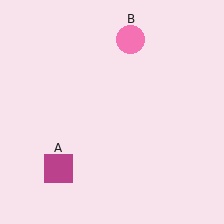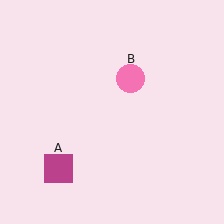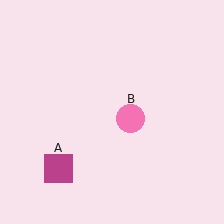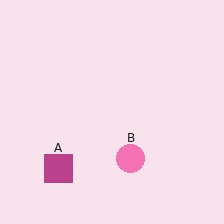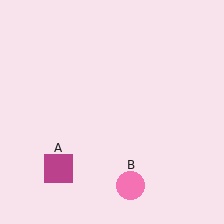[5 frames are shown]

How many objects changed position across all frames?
1 object changed position: pink circle (object B).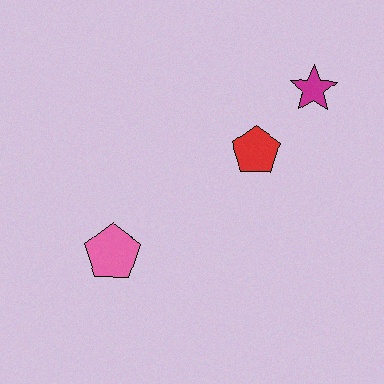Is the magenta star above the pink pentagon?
Yes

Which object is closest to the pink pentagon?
The red pentagon is closest to the pink pentagon.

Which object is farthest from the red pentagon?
The pink pentagon is farthest from the red pentagon.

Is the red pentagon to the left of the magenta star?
Yes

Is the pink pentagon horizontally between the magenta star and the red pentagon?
No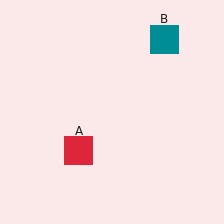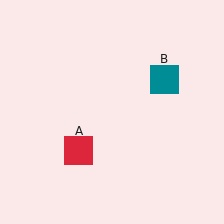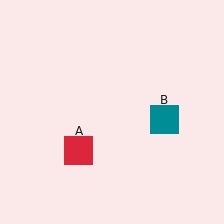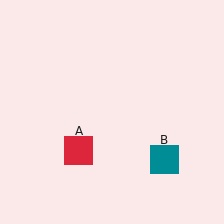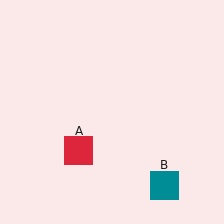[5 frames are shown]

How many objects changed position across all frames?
1 object changed position: teal square (object B).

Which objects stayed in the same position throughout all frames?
Red square (object A) remained stationary.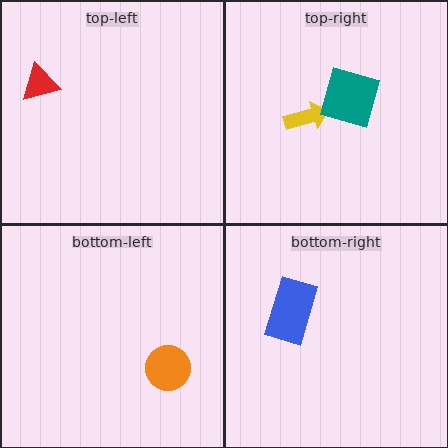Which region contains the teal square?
The top-right region.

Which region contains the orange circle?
The bottom-left region.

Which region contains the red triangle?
The top-left region.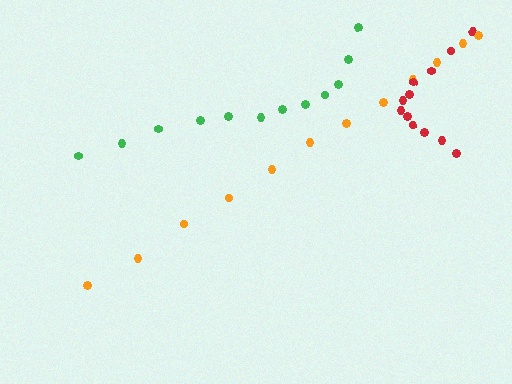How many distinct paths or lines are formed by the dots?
There are 3 distinct paths.